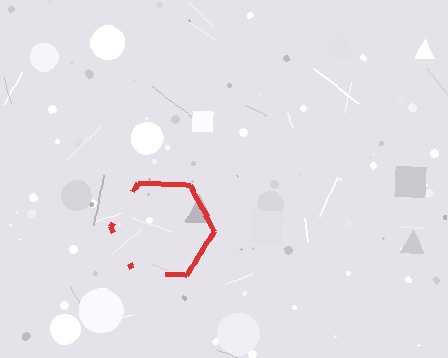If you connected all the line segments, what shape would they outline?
They would outline a hexagon.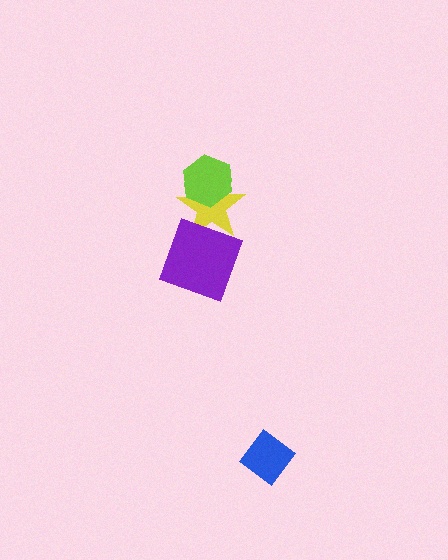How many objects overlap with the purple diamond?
1 object overlaps with the purple diamond.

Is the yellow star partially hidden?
Yes, it is partially covered by another shape.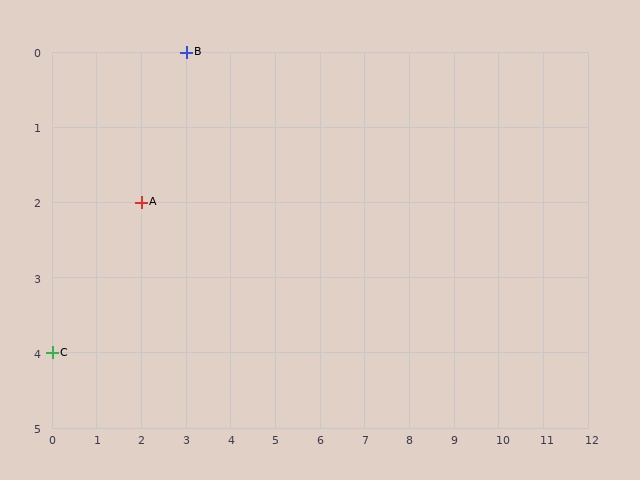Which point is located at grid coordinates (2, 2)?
Point A is at (2, 2).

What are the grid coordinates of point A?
Point A is at grid coordinates (2, 2).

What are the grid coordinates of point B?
Point B is at grid coordinates (3, 0).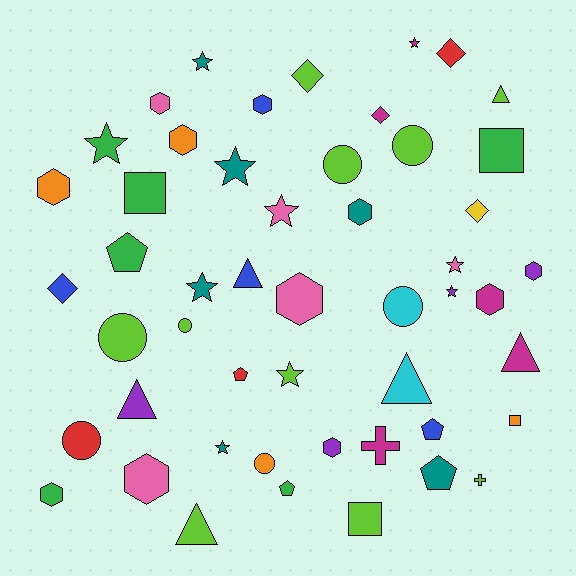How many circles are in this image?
There are 7 circles.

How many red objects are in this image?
There are 3 red objects.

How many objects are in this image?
There are 50 objects.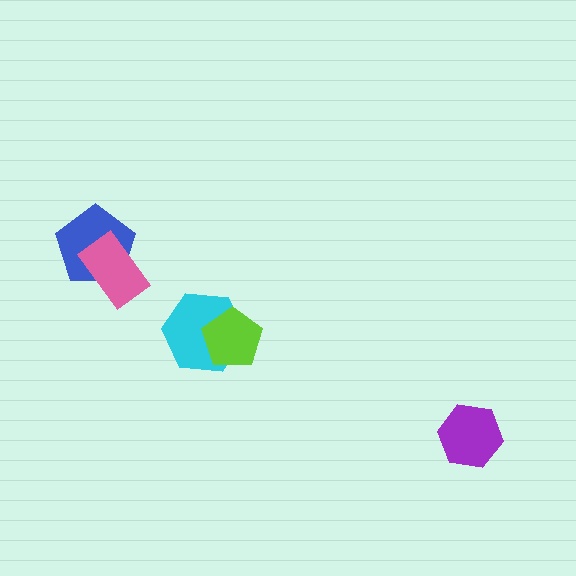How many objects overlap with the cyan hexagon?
1 object overlaps with the cyan hexagon.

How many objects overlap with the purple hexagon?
0 objects overlap with the purple hexagon.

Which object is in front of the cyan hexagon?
The lime pentagon is in front of the cyan hexagon.